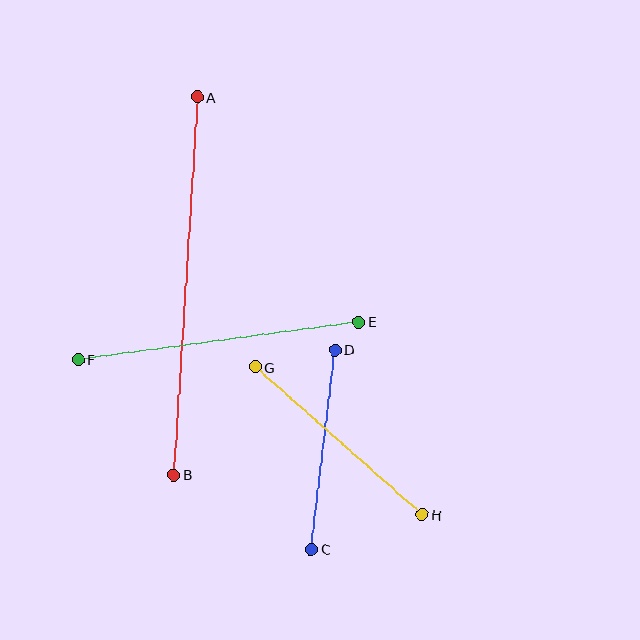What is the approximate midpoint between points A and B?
The midpoint is at approximately (185, 286) pixels.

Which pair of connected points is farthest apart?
Points A and B are farthest apart.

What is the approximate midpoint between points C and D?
The midpoint is at approximately (323, 450) pixels.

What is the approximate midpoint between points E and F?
The midpoint is at approximately (218, 341) pixels.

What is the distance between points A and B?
The distance is approximately 379 pixels.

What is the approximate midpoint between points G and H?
The midpoint is at approximately (339, 441) pixels.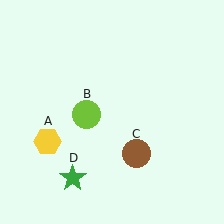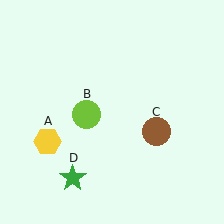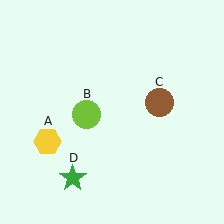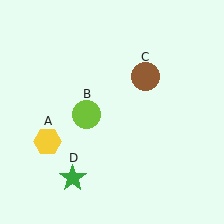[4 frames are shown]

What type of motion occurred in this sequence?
The brown circle (object C) rotated counterclockwise around the center of the scene.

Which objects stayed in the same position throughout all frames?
Yellow hexagon (object A) and lime circle (object B) and green star (object D) remained stationary.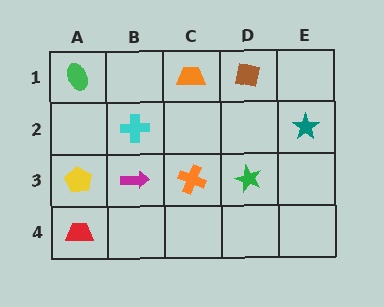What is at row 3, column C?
An orange cross.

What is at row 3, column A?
A yellow pentagon.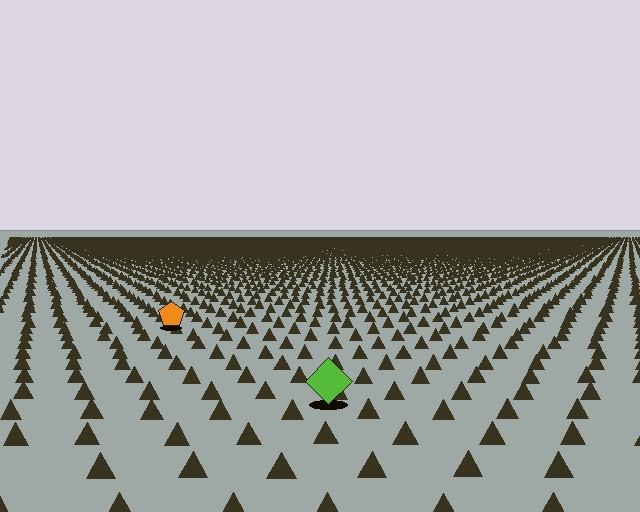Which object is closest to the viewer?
The lime diamond is closest. The texture marks near it are larger and more spread out.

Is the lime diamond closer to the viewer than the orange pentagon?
Yes. The lime diamond is closer — you can tell from the texture gradient: the ground texture is coarser near it.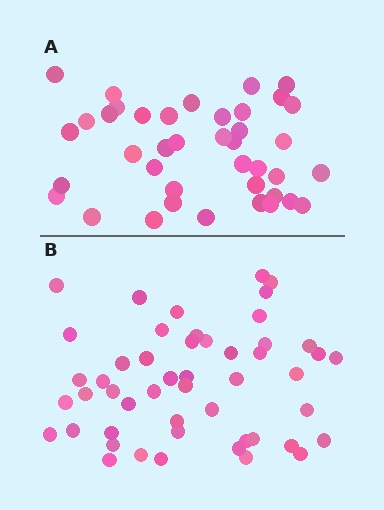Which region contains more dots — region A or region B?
Region B (the bottom region) has more dots.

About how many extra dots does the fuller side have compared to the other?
Region B has roughly 10 or so more dots than region A.